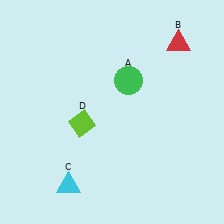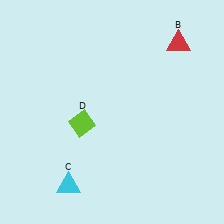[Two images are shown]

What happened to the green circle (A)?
The green circle (A) was removed in Image 2. It was in the top-right area of Image 1.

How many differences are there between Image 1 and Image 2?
There is 1 difference between the two images.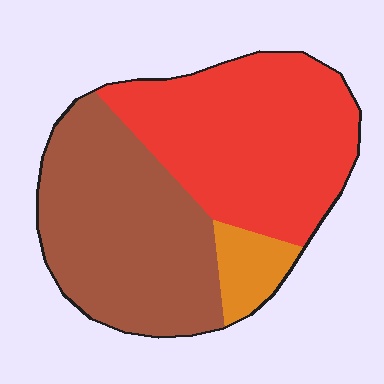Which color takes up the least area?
Orange, at roughly 10%.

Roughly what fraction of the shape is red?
Red covers 47% of the shape.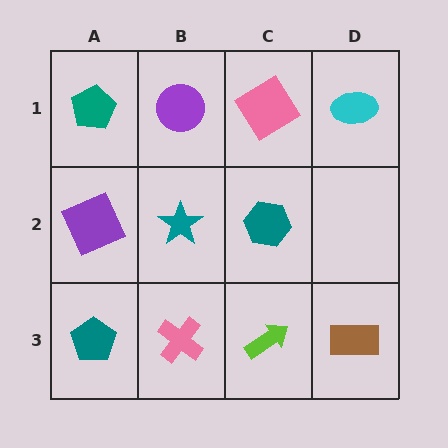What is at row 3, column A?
A teal pentagon.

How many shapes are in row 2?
3 shapes.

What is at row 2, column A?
A purple square.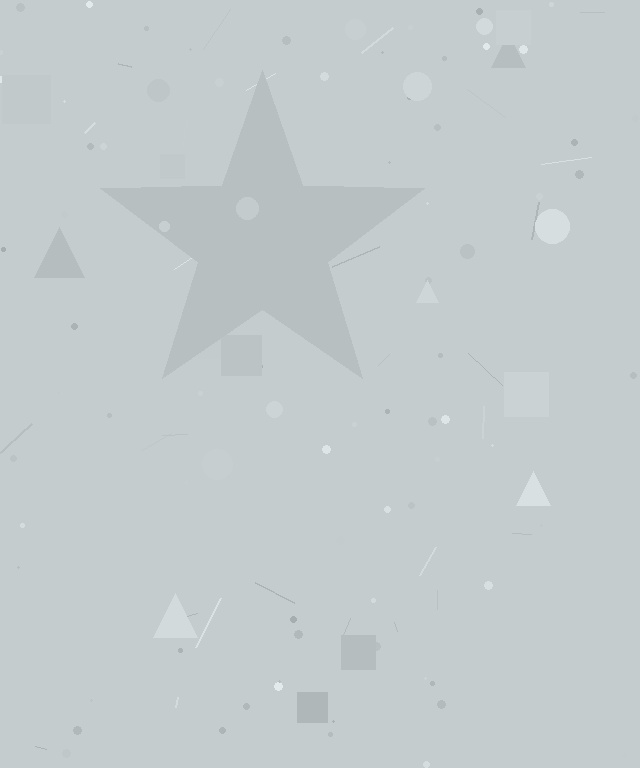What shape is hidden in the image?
A star is hidden in the image.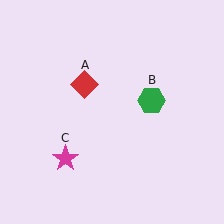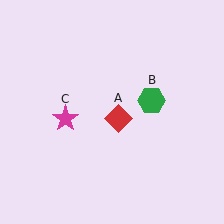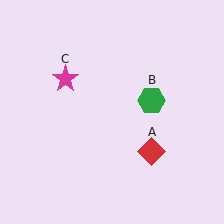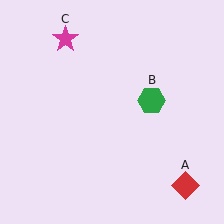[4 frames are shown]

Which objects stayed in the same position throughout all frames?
Green hexagon (object B) remained stationary.